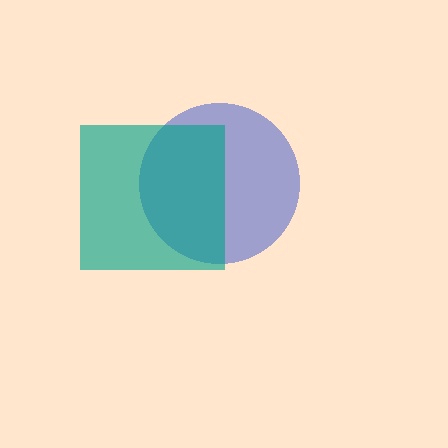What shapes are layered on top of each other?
The layered shapes are: a blue circle, a teal square.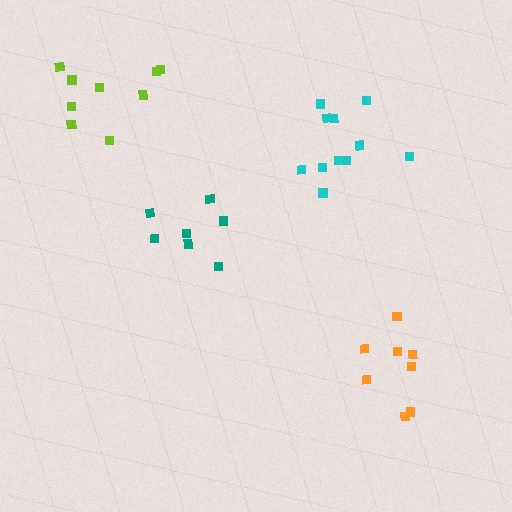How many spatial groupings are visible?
There are 4 spatial groupings.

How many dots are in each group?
Group 1: 8 dots, Group 2: 9 dots, Group 3: 11 dots, Group 4: 7 dots (35 total).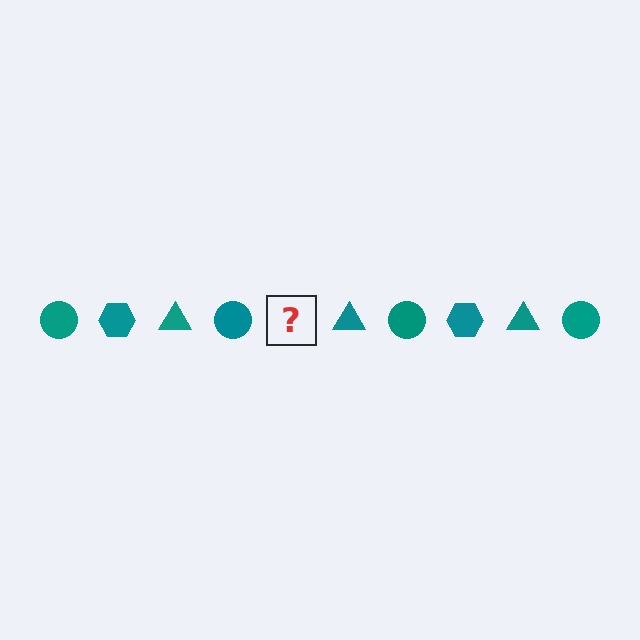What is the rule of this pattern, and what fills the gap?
The rule is that the pattern cycles through circle, hexagon, triangle shapes in teal. The gap should be filled with a teal hexagon.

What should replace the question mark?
The question mark should be replaced with a teal hexagon.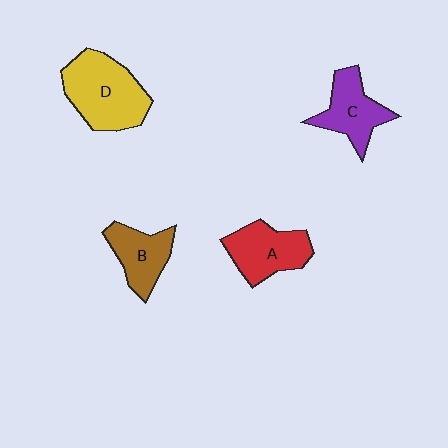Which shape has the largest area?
Shape D (yellow).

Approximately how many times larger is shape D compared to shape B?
Approximately 1.6 times.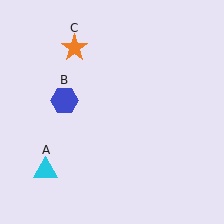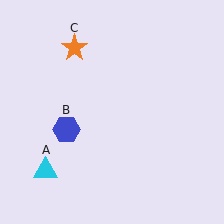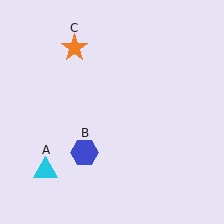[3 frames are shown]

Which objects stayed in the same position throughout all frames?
Cyan triangle (object A) and orange star (object C) remained stationary.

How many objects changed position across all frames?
1 object changed position: blue hexagon (object B).